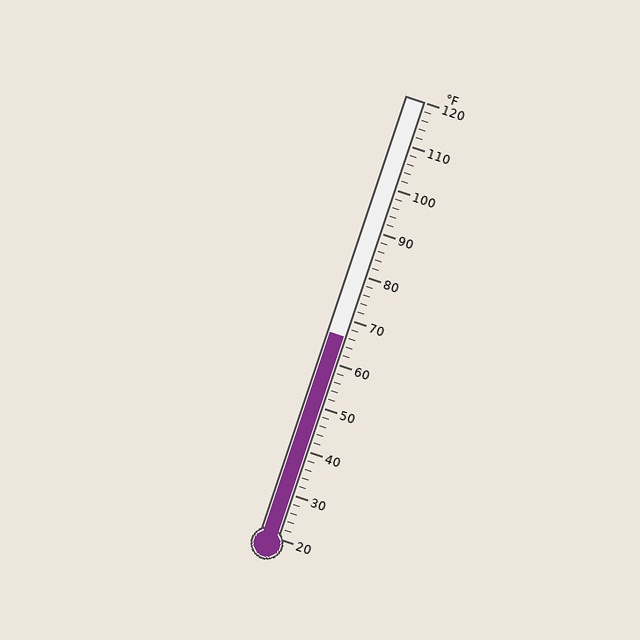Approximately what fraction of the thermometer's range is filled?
The thermometer is filled to approximately 45% of its range.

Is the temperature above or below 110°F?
The temperature is below 110°F.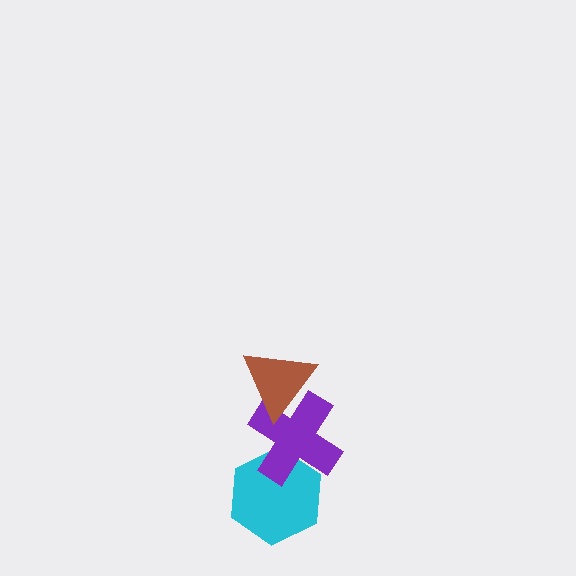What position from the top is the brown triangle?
The brown triangle is 1st from the top.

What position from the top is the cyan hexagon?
The cyan hexagon is 3rd from the top.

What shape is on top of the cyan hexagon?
The purple cross is on top of the cyan hexagon.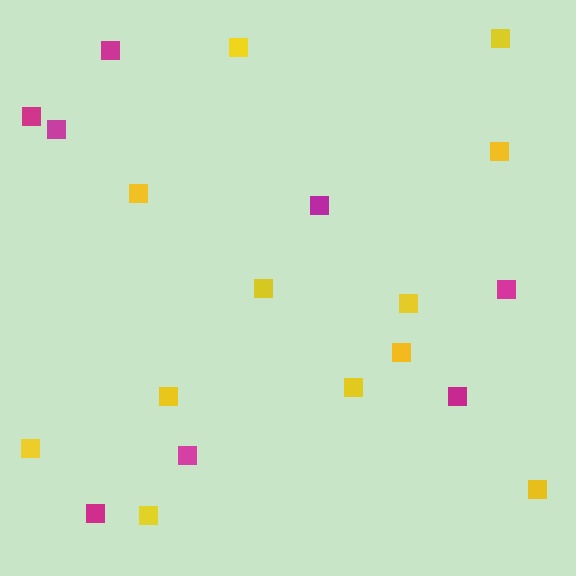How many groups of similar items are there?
There are 2 groups: one group of magenta squares (8) and one group of yellow squares (12).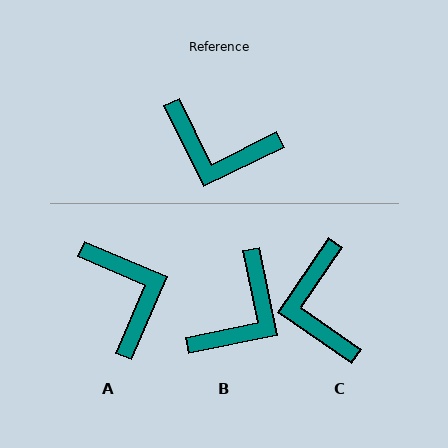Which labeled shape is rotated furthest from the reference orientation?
A, about 131 degrees away.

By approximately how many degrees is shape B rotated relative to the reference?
Approximately 76 degrees counter-clockwise.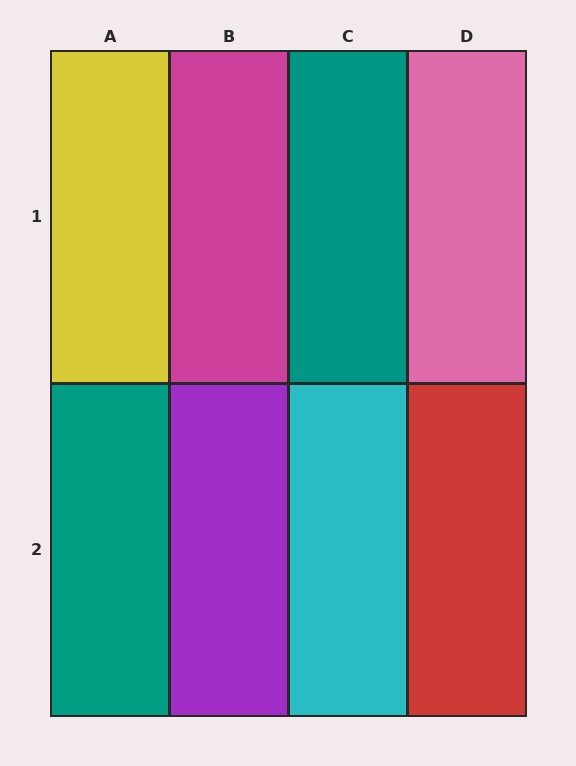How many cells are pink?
1 cell is pink.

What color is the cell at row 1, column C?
Teal.